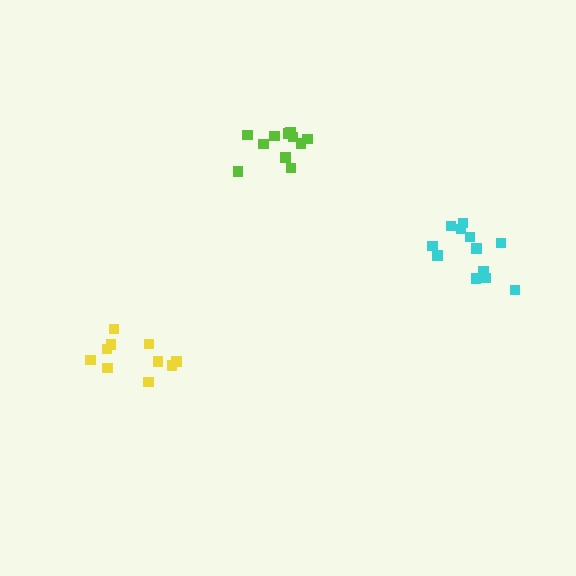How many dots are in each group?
Group 1: 12 dots, Group 2: 11 dots, Group 3: 10 dots (33 total).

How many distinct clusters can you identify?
There are 3 distinct clusters.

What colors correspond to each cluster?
The clusters are colored: cyan, lime, yellow.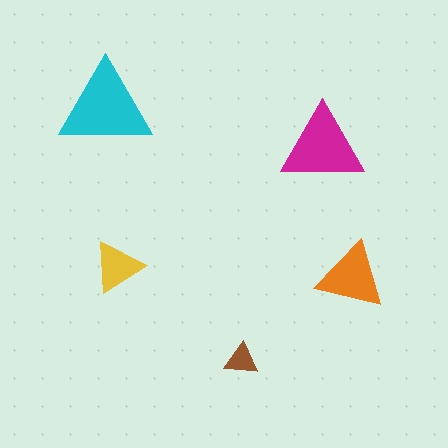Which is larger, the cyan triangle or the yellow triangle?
The cyan one.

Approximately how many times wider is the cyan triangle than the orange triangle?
About 1.5 times wider.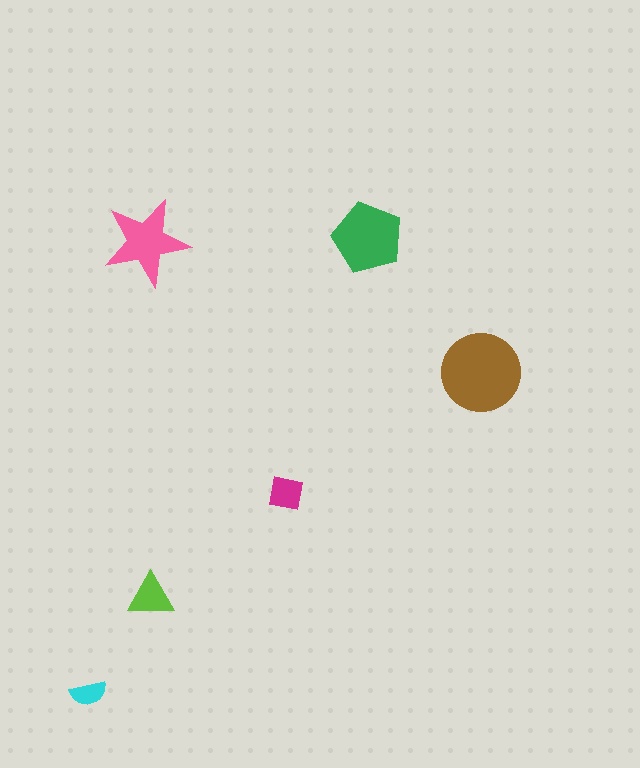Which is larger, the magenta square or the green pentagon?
The green pentagon.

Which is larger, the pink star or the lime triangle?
The pink star.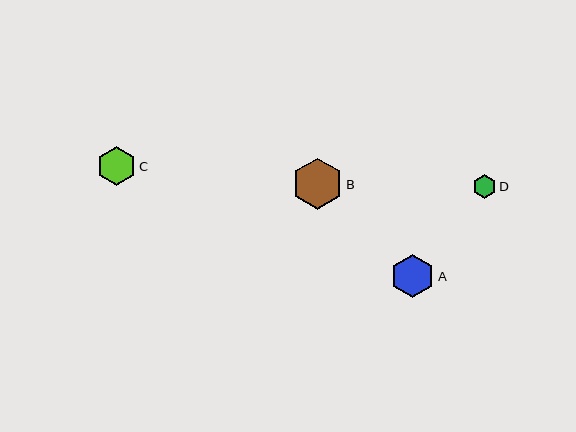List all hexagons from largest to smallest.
From largest to smallest: B, A, C, D.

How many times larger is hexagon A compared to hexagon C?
Hexagon A is approximately 1.1 times the size of hexagon C.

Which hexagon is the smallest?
Hexagon D is the smallest with a size of approximately 24 pixels.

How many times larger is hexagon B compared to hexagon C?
Hexagon B is approximately 1.3 times the size of hexagon C.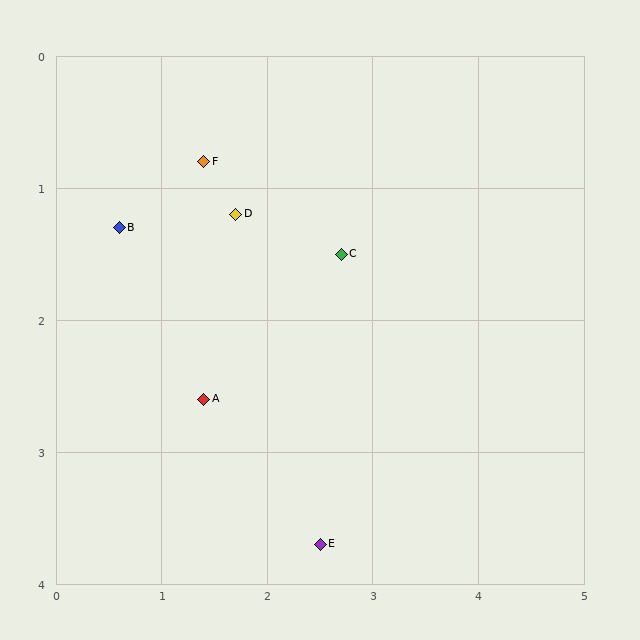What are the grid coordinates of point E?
Point E is at approximately (2.5, 3.7).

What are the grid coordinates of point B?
Point B is at approximately (0.6, 1.3).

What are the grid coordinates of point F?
Point F is at approximately (1.4, 0.8).